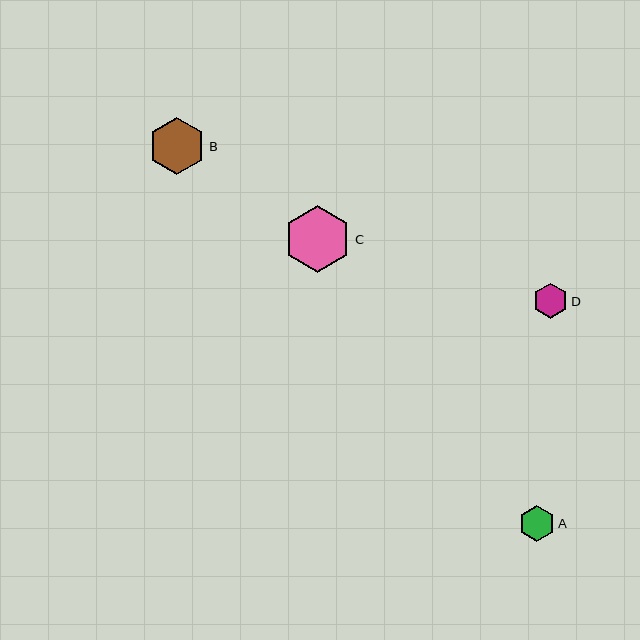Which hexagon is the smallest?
Hexagon D is the smallest with a size of approximately 35 pixels.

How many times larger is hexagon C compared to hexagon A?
Hexagon C is approximately 1.9 times the size of hexagon A.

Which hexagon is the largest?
Hexagon C is the largest with a size of approximately 68 pixels.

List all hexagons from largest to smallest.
From largest to smallest: C, B, A, D.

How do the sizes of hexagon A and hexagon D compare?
Hexagon A and hexagon D are approximately the same size.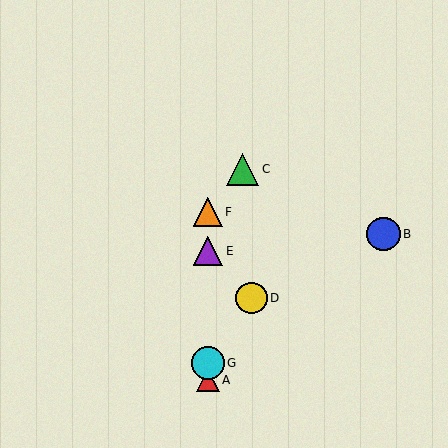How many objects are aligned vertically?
4 objects (A, E, F, G) are aligned vertically.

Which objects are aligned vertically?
Objects A, E, F, G are aligned vertically.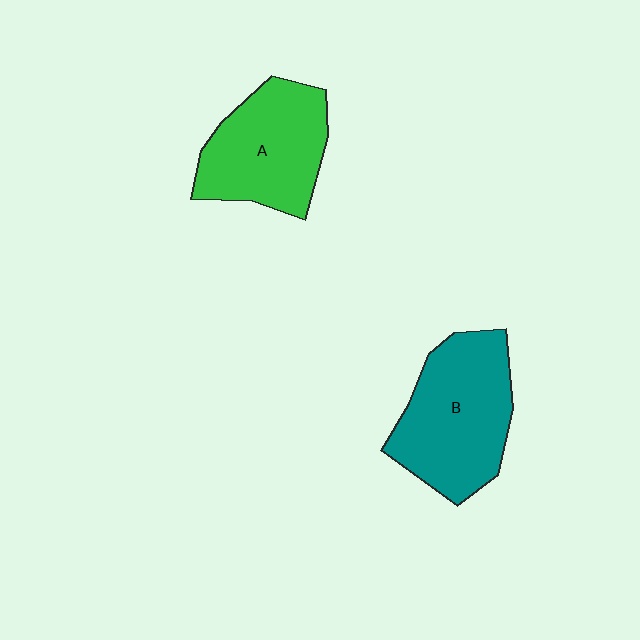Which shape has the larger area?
Shape B (teal).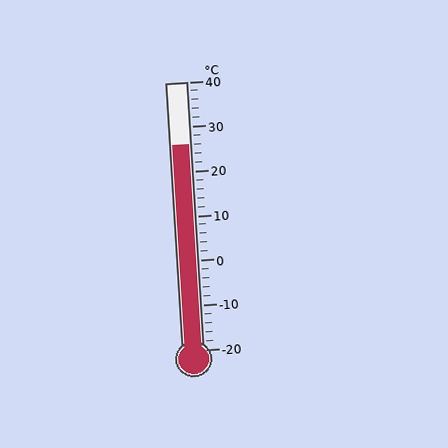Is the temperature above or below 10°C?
The temperature is above 10°C.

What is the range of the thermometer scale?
The thermometer scale ranges from -20°C to 40°C.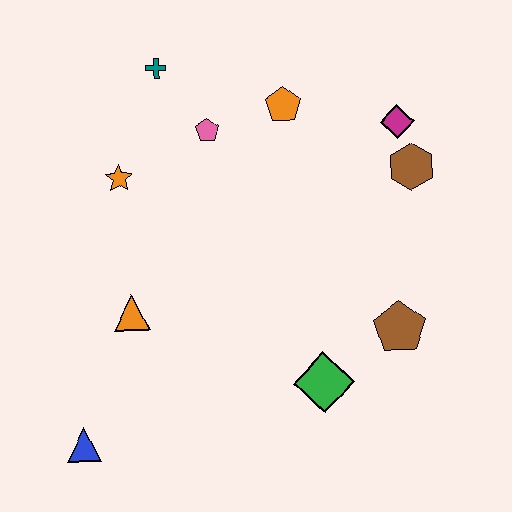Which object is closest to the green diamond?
The brown pentagon is closest to the green diamond.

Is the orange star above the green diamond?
Yes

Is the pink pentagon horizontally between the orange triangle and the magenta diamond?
Yes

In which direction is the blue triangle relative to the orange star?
The blue triangle is below the orange star.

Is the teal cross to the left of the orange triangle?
No